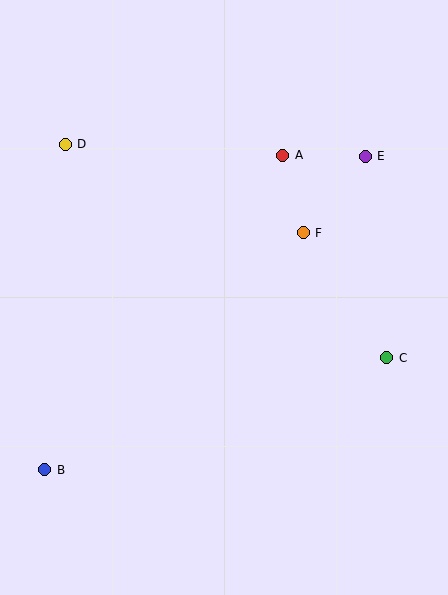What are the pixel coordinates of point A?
Point A is at (283, 155).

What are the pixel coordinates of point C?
Point C is at (387, 358).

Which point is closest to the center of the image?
Point F at (303, 233) is closest to the center.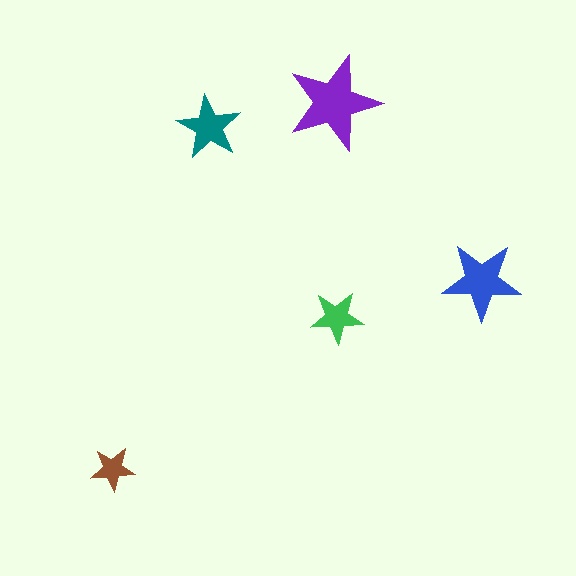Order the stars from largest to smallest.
the purple one, the blue one, the teal one, the green one, the brown one.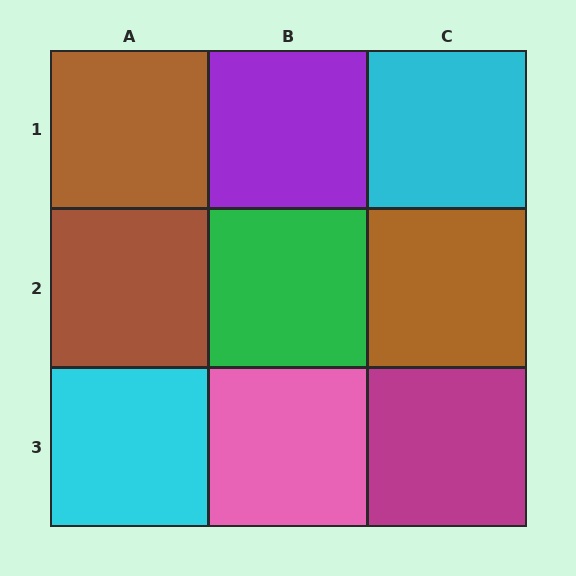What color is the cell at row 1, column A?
Brown.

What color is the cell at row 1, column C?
Cyan.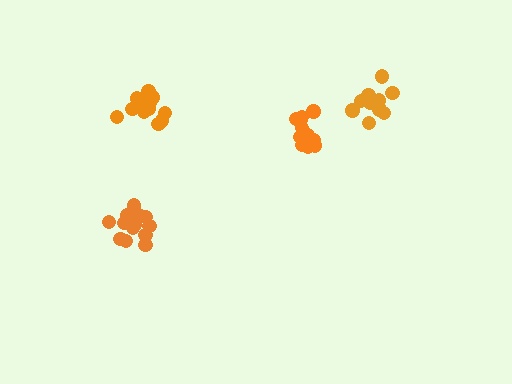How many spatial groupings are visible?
There are 4 spatial groupings.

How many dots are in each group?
Group 1: 15 dots, Group 2: 13 dots, Group 3: 14 dots, Group 4: 10 dots (52 total).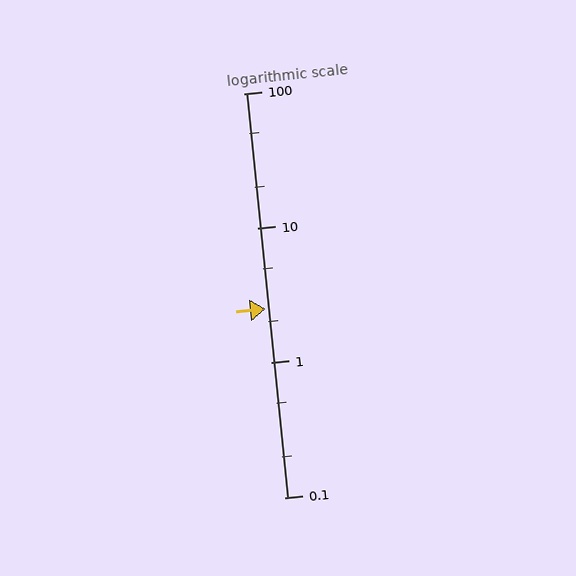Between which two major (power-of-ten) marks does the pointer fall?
The pointer is between 1 and 10.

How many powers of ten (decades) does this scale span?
The scale spans 3 decades, from 0.1 to 100.